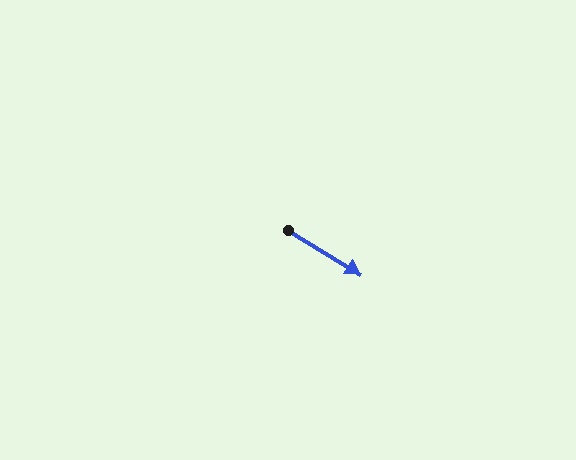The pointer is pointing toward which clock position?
Roughly 4 o'clock.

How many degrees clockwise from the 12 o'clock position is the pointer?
Approximately 121 degrees.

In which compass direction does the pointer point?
Southeast.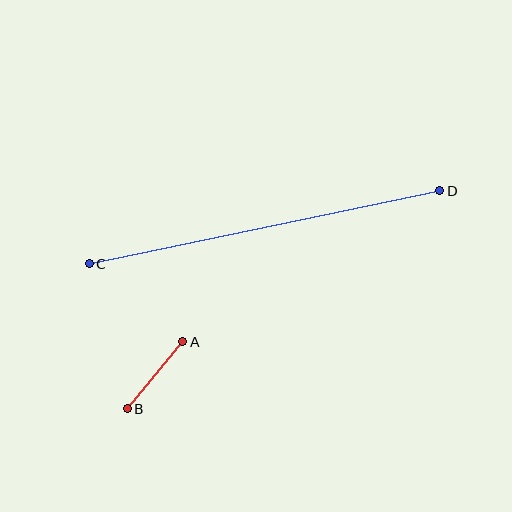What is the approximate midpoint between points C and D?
The midpoint is at approximately (265, 227) pixels.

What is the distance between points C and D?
The distance is approximately 358 pixels.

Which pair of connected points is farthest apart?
Points C and D are farthest apart.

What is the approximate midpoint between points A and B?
The midpoint is at approximately (155, 375) pixels.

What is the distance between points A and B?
The distance is approximately 87 pixels.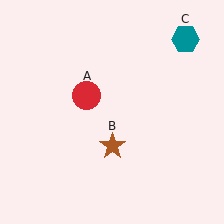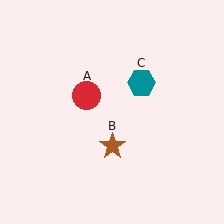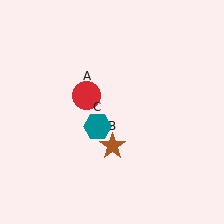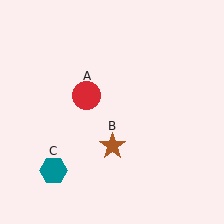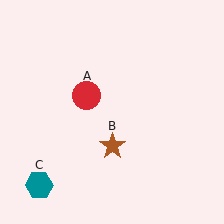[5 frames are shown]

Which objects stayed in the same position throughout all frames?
Red circle (object A) and brown star (object B) remained stationary.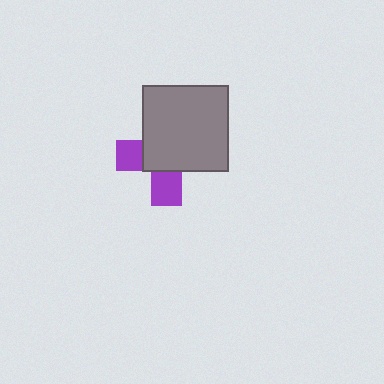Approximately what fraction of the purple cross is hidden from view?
Roughly 65% of the purple cross is hidden behind the gray square.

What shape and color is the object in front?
The object in front is a gray square.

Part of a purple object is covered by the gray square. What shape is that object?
It is a cross.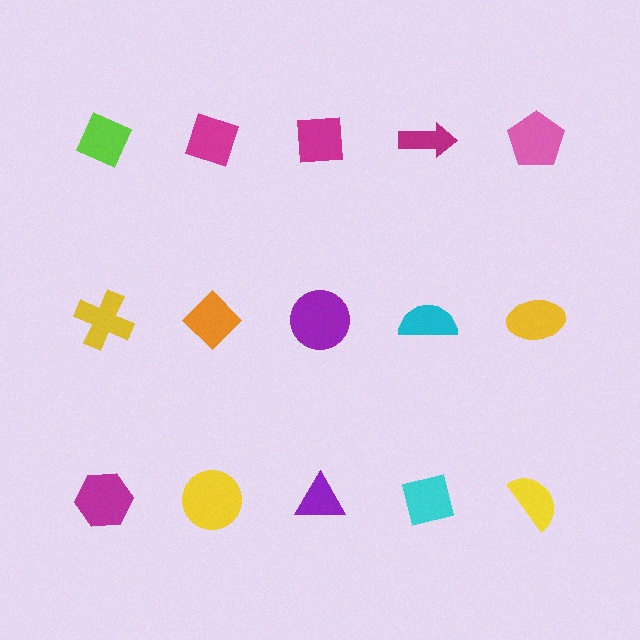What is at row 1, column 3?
A magenta square.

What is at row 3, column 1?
A magenta hexagon.